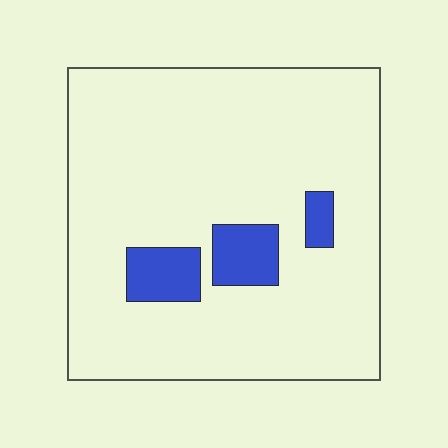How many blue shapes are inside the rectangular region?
3.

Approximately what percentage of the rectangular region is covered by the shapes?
Approximately 10%.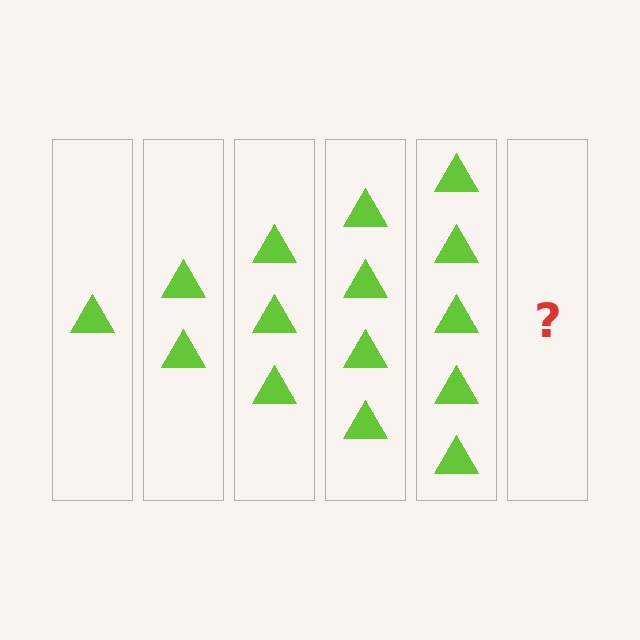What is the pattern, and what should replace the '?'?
The pattern is that each step adds one more triangle. The '?' should be 6 triangles.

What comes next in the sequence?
The next element should be 6 triangles.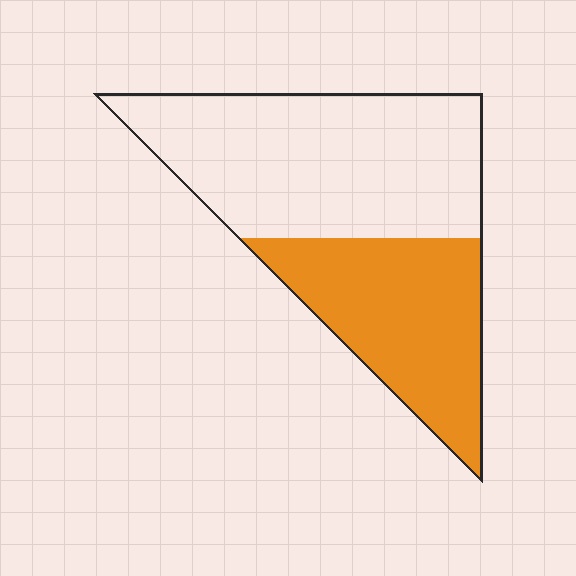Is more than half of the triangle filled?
No.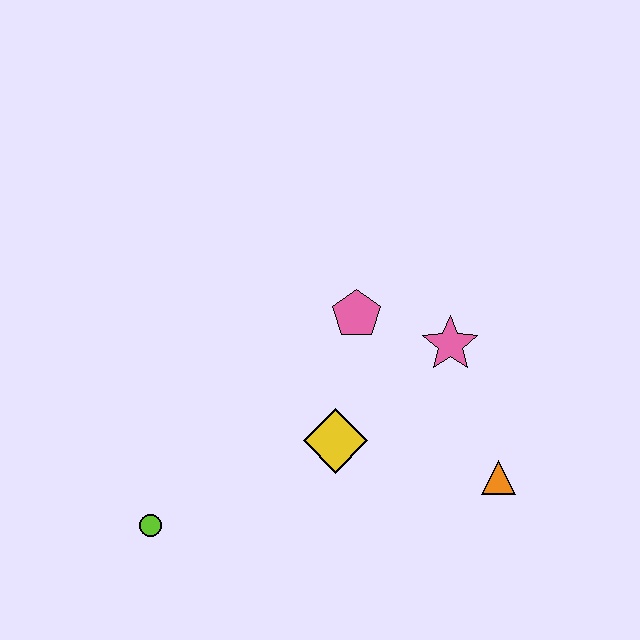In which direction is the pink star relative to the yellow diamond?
The pink star is to the right of the yellow diamond.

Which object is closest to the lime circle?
The yellow diamond is closest to the lime circle.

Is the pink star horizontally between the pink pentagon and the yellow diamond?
No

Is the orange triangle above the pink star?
No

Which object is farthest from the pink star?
The lime circle is farthest from the pink star.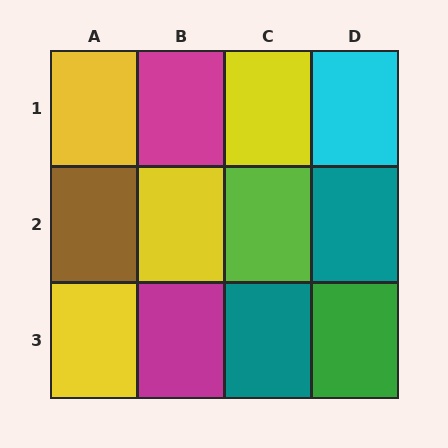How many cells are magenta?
2 cells are magenta.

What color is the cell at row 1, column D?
Cyan.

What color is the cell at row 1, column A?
Yellow.